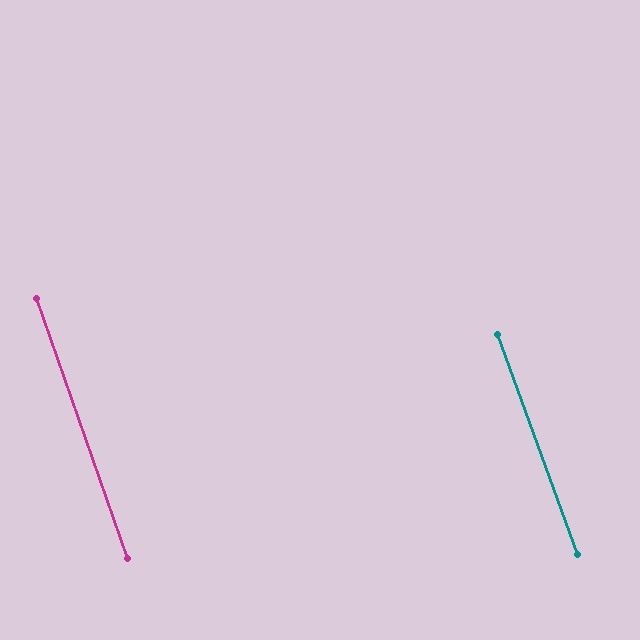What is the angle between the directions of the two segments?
Approximately 1 degree.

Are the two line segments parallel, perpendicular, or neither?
Parallel — their directions differ by only 0.8°.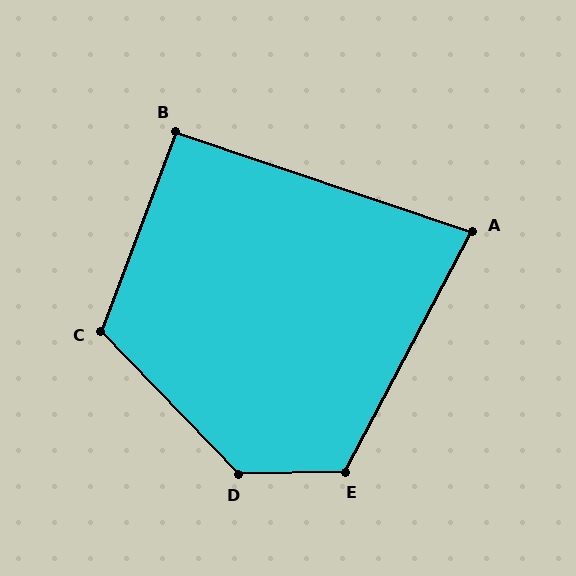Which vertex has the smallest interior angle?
A, at approximately 81 degrees.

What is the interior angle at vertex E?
Approximately 119 degrees (obtuse).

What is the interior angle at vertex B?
Approximately 92 degrees (approximately right).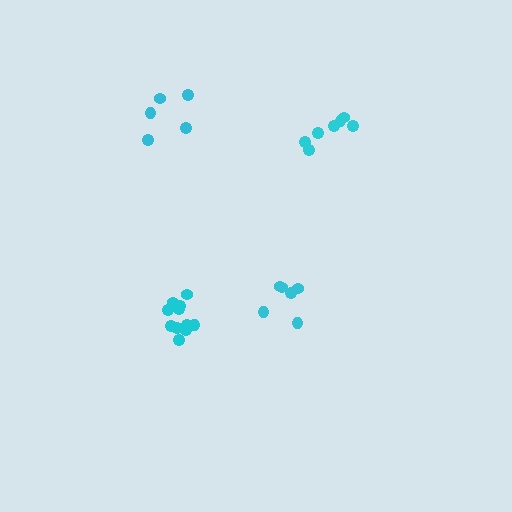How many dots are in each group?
Group 1: 11 dots, Group 2: 5 dots, Group 3: 7 dots, Group 4: 6 dots (29 total).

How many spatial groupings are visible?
There are 4 spatial groupings.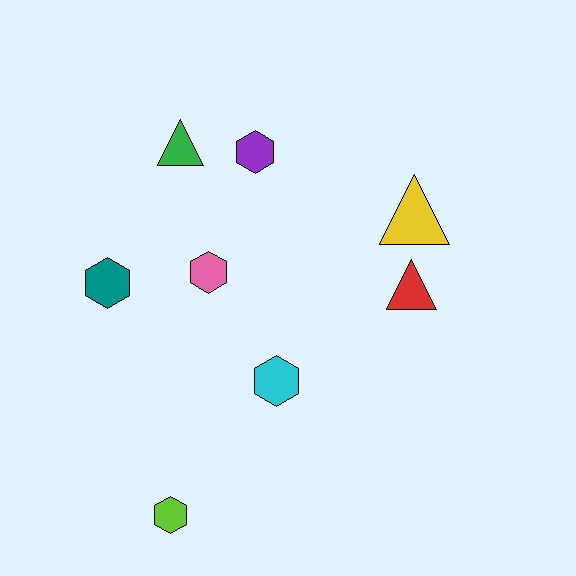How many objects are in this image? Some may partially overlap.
There are 8 objects.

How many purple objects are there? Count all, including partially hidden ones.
There is 1 purple object.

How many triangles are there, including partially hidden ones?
There are 3 triangles.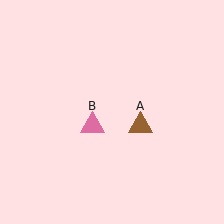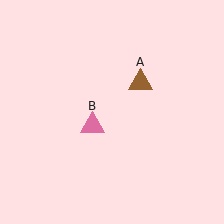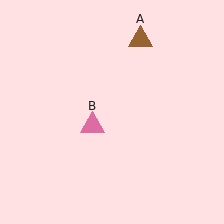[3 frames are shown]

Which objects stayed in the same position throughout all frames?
Pink triangle (object B) remained stationary.